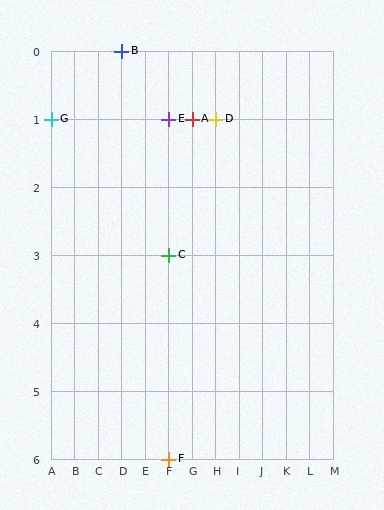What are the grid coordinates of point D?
Point D is at grid coordinates (H, 1).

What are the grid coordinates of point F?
Point F is at grid coordinates (F, 6).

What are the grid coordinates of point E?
Point E is at grid coordinates (F, 1).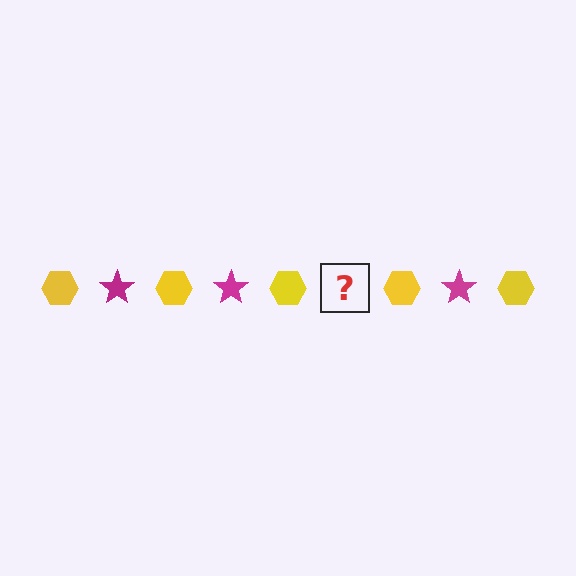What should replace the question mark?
The question mark should be replaced with a magenta star.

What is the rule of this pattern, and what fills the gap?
The rule is that the pattern alternates between yellow hexagon and magenta star. The gap should be filled with a magenta star.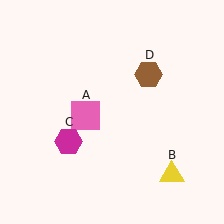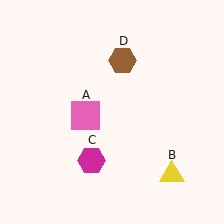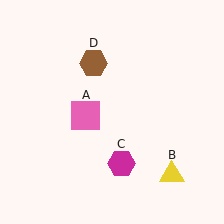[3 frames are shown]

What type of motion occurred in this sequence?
The magenta hexagon (object C), brown hexagon (object D) rotated counterclockwise around the center of the scene.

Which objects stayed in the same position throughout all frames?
Pink square (object A) and yellow triangle (object B) remained stationary.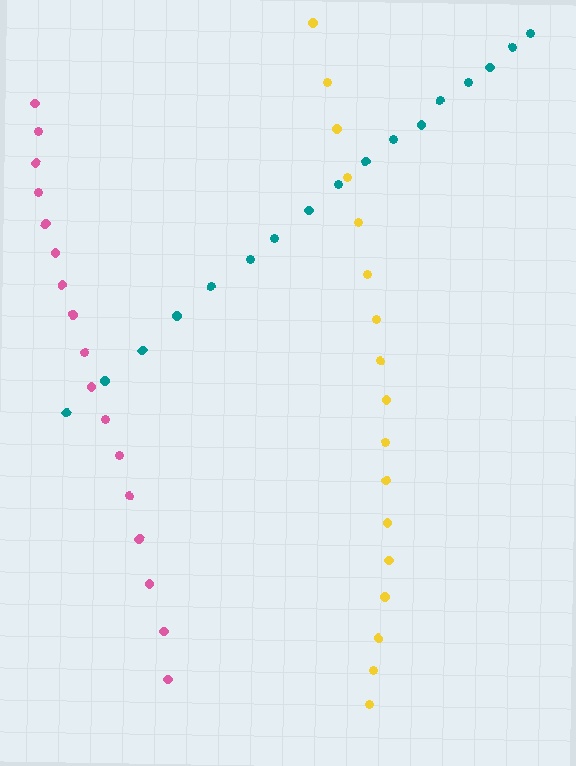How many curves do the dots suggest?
There are 3 distinct paths.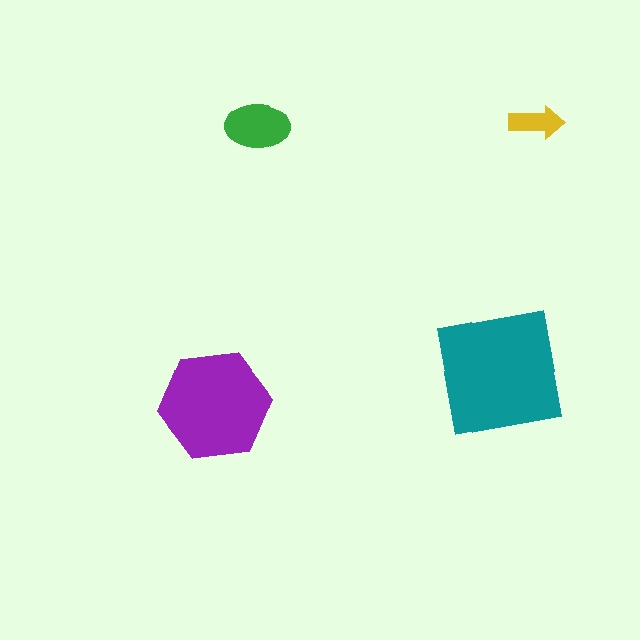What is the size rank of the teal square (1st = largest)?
1st.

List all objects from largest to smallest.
The teal square, the purple hexagon, the green ellipse, the yellow arrow.